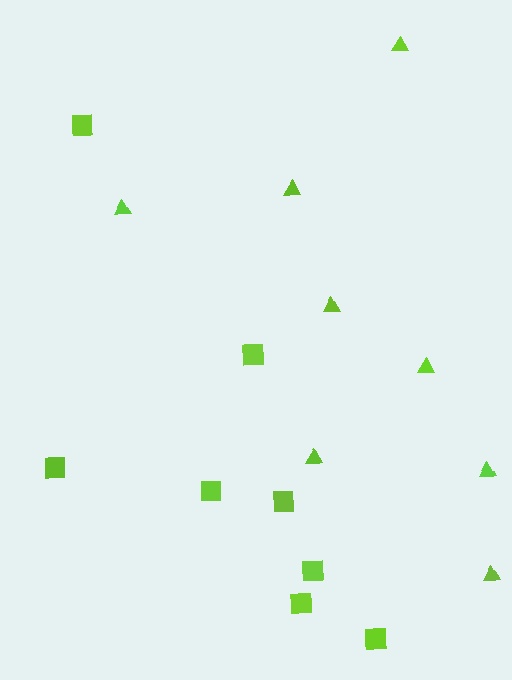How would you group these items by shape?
There are 2 groups: one group of triangles (8) and one group of squares (8).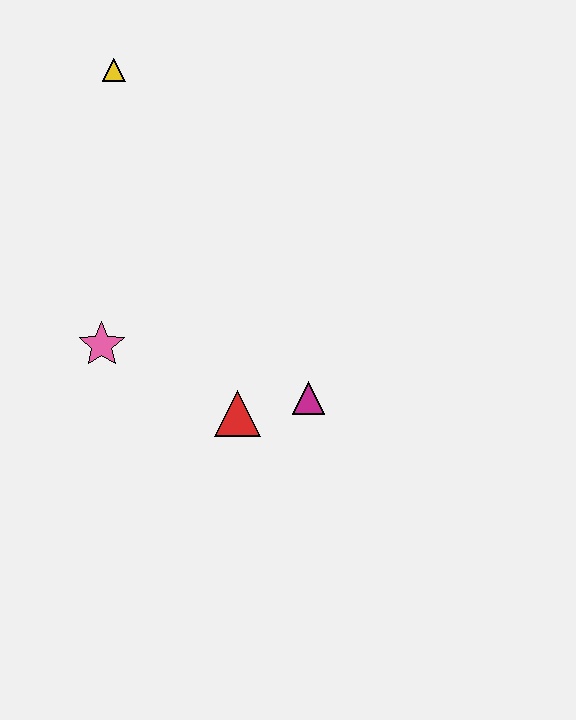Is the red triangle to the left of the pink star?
No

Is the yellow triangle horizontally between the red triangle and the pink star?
Yes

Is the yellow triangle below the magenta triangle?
No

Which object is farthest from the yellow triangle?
The magenta triangle is farthest from the yellow triangle.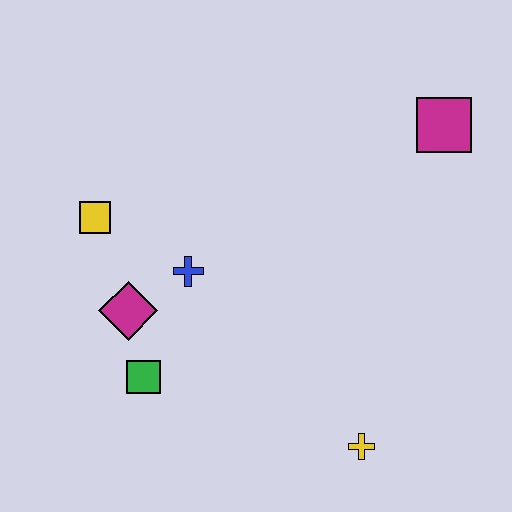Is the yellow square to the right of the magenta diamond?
No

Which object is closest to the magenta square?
The blue cross is closest to the magenta square.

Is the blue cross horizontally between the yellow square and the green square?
No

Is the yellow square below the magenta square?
Yes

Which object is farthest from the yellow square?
The magenta square is farthest from the yellow square.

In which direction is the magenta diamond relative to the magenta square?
The magenta diamond is to the left of the magenta square.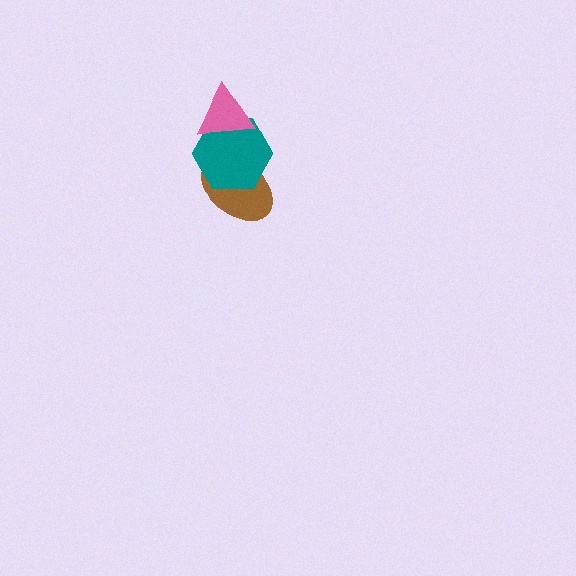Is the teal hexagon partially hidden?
Yes, it is partially covered by another shape.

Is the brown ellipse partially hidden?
Yes, it is partially covered by another shape.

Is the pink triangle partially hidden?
No, no other shape covers it.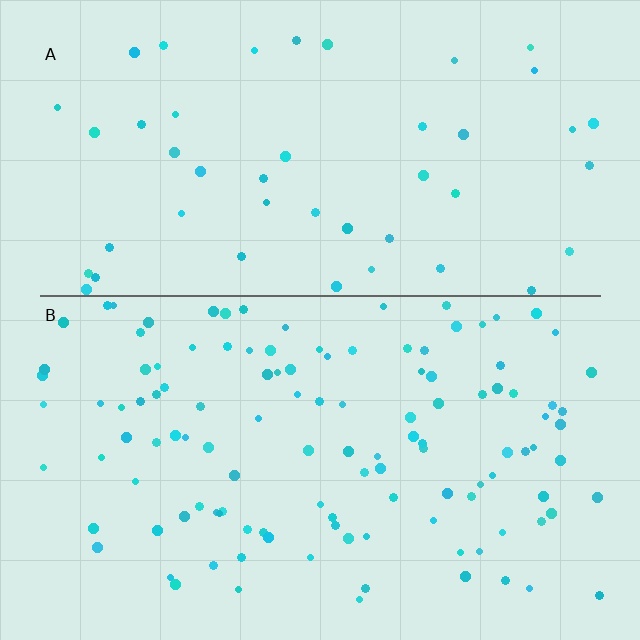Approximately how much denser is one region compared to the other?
Approximately 2.6× — region B over region A.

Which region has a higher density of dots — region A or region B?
B (the bottom).